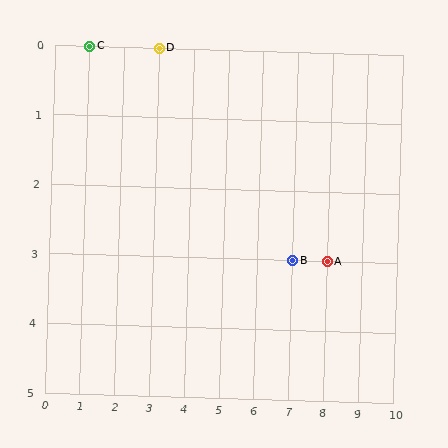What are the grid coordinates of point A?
Point A is at grid coordinates (8, 3).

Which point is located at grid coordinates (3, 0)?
Point D is at (3, 0).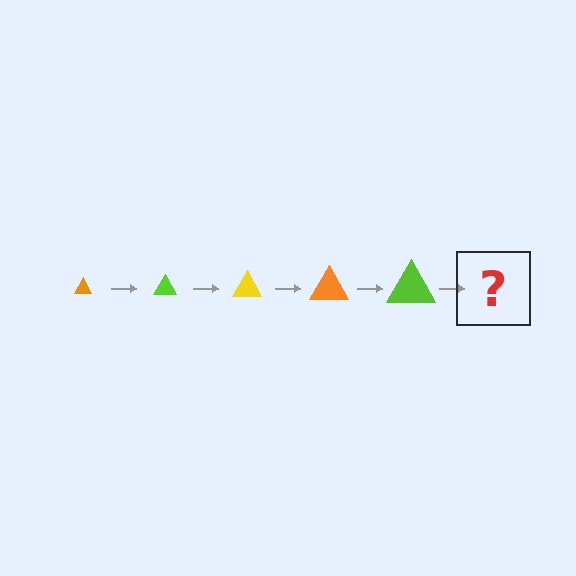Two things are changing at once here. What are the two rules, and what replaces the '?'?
The two rules are that the triangle grows larger each step and the color cycles through orange, lime, and yellow. The '?' should be a yellow triangle, larger than the previous one.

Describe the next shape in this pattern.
It should be a yellow triangle, larger than the previous one.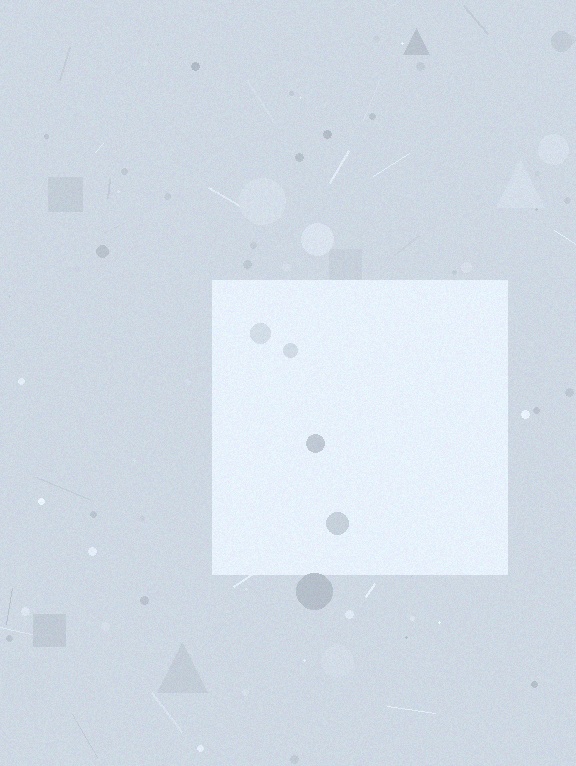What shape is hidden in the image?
A square is hidden in the image.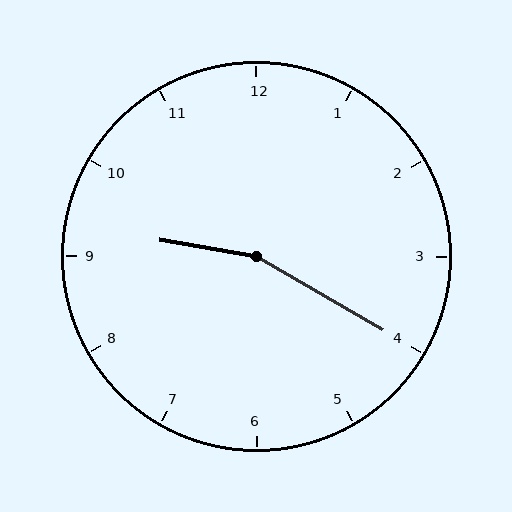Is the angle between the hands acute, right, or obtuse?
It is obtuse.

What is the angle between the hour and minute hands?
Approximately 160 degrees.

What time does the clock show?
9:20.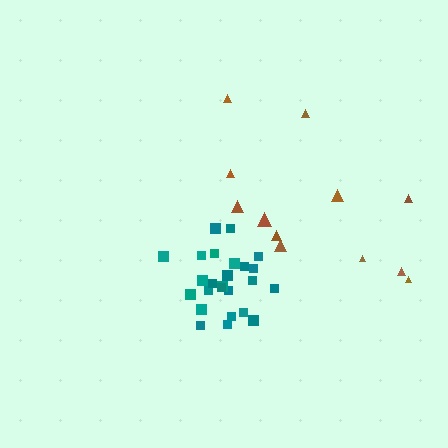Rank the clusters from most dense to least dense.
teal, brown.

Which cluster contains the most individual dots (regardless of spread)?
Teal (25).